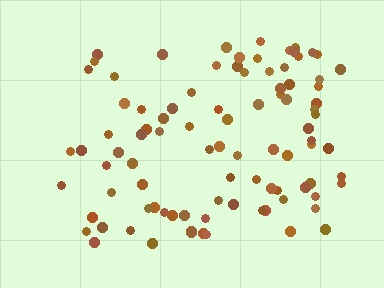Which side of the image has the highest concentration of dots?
The right.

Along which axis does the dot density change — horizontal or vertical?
Horizontal.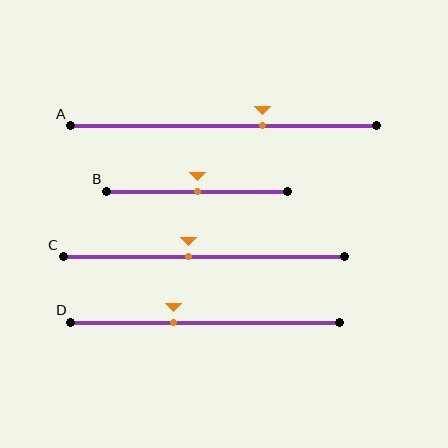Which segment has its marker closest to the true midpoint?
Segment B has its marker closest to the true midpoint.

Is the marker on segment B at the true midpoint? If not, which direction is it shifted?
Yes, the marker on segment B is at the true midpoint.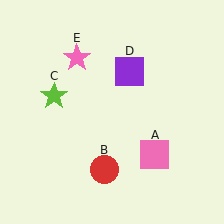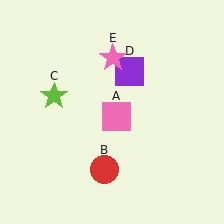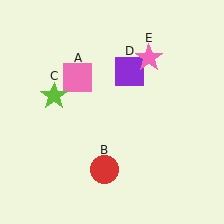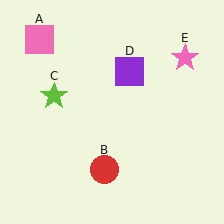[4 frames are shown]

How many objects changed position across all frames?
2 objects changed position: pink square (object A), pink star (object E).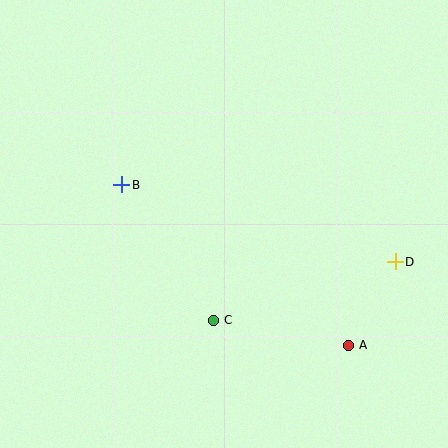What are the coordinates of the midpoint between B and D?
The midpoint between B and D is at (259, 223).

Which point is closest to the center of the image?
Point C at (214, 320) is closest to the center.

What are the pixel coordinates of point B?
Point B is at (122, 185).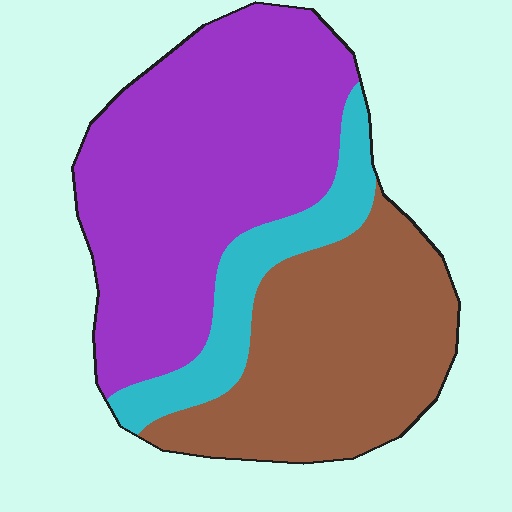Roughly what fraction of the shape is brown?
Brown covers 36% of the shape.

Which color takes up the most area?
Purple, at roughly 50%.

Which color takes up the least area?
Cyan, at roughly 15%.